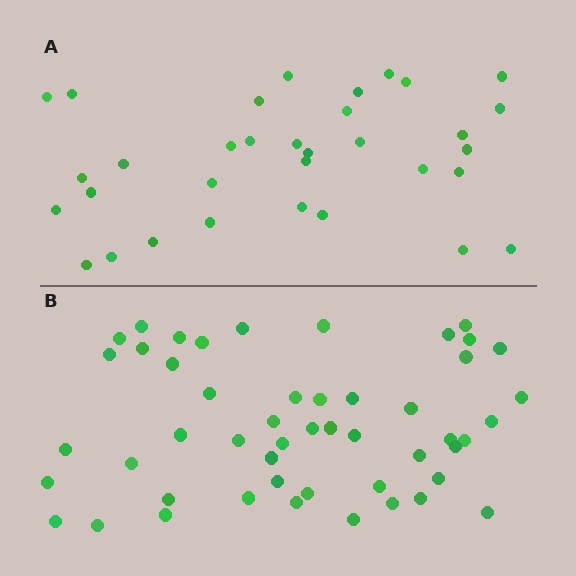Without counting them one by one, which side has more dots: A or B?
Region B (the bottom region) has more dots.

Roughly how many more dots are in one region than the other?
Region B has approximately 15 more dots than region A.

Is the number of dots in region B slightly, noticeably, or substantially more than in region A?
Region B has substantially more. The ratio is roughly 1.5 to 1.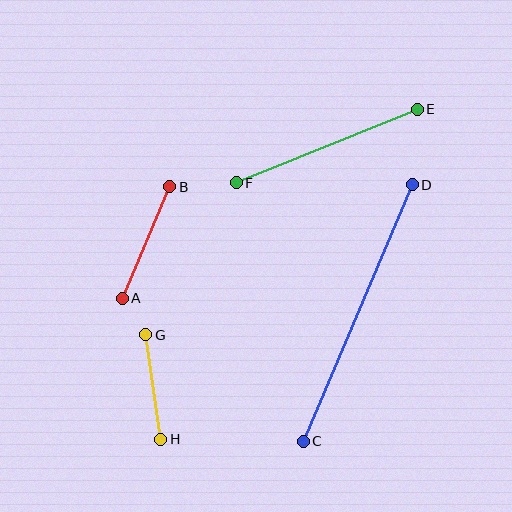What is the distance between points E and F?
The distance is approximately 195 pixels.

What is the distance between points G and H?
The distance is approximately 105 pixels.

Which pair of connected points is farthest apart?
Points C and D are farthest apart.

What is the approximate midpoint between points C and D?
The midpoint is at approximately (358, 313) pixels.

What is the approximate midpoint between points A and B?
The midpoint is at approximately (146, 243) pixels.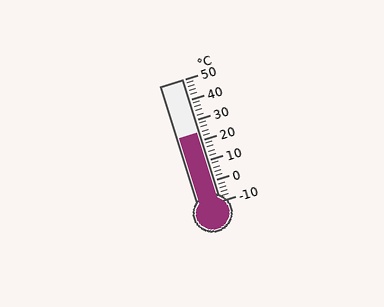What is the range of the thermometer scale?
The thermometer scale ranges from -10°C to 50°C.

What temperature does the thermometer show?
The thermometer shows approximately 24°C.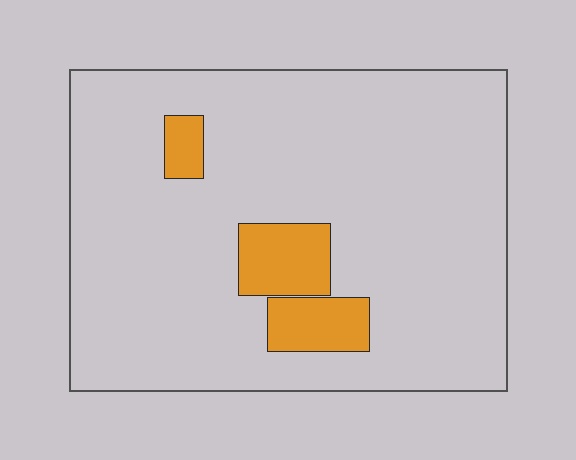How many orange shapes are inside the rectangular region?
3.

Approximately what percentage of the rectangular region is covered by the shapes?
Approximately 10%.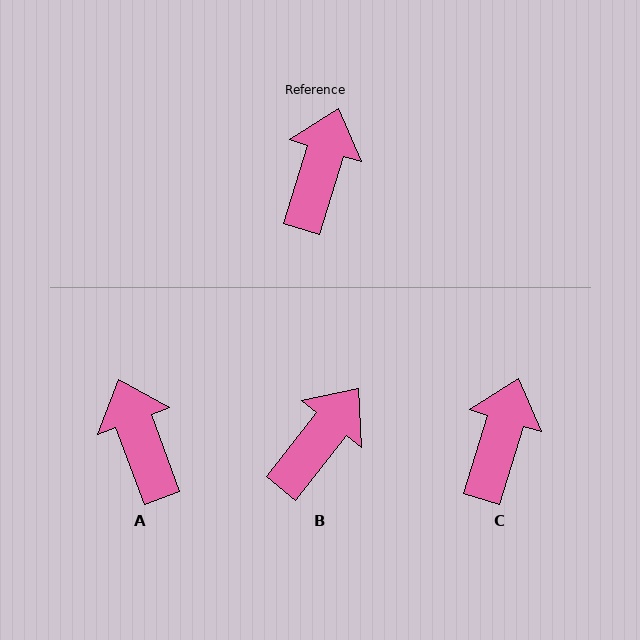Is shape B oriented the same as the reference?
No, it is off by about 21 degrees.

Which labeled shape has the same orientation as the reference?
C.